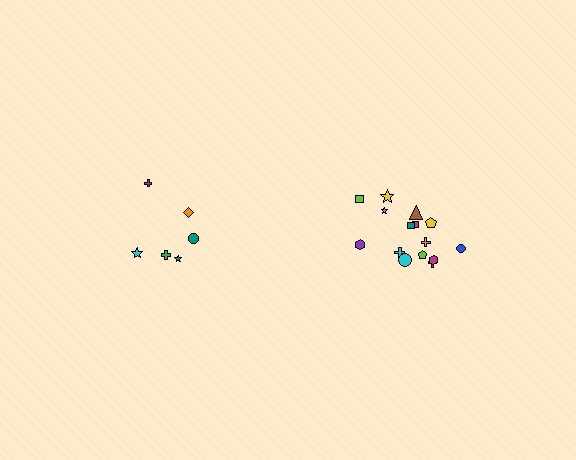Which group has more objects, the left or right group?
The right group.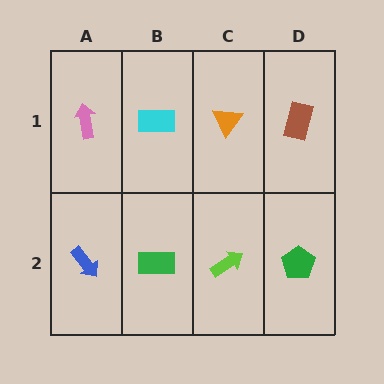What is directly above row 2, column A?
A pink arrow.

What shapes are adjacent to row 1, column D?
A green pentagon (row 2, column D), an orange triangle (row 1, column C).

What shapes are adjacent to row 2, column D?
A brown rectangle (row 1, column D), a lime arrow (row 2, column C).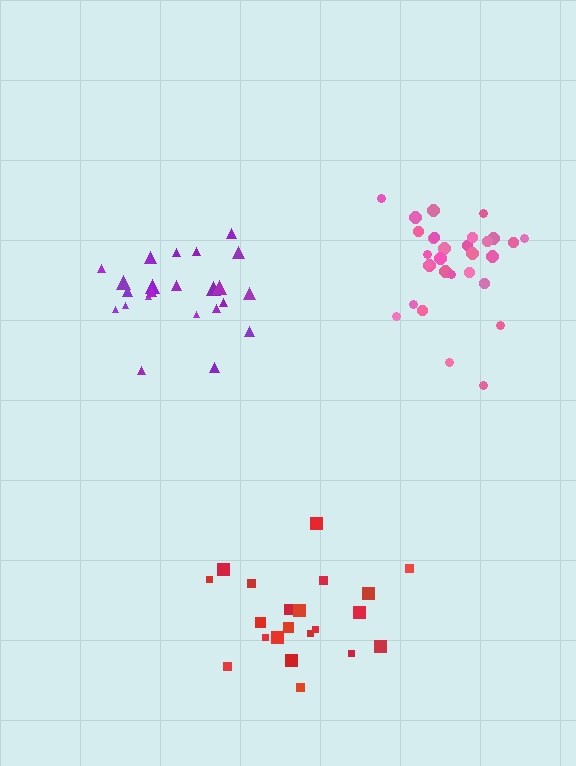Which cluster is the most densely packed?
Purple.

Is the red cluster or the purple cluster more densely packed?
Purple.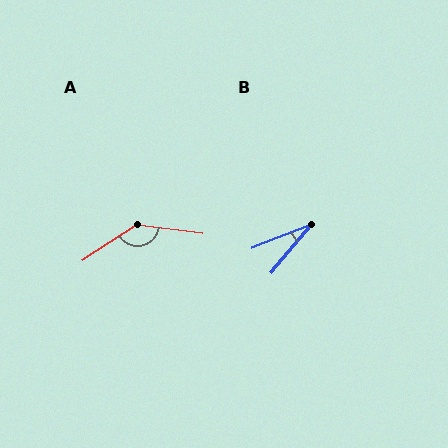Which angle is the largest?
A, at approximately 139 degrees.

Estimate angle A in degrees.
Approximately 139 degrees.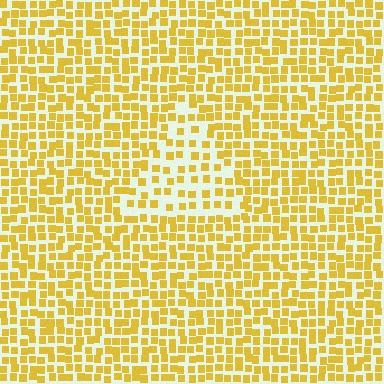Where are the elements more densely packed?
The elements are more densely packed outside the triangle boundary.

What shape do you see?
I see a triangle.